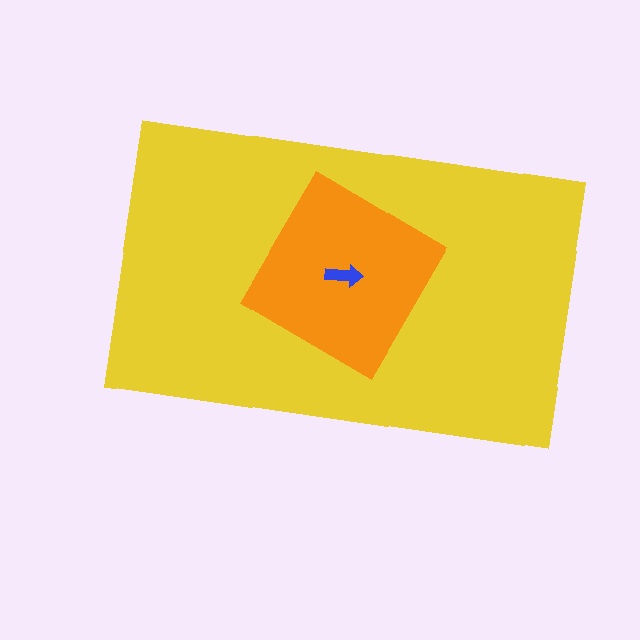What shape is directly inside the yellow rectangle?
The orange diamond.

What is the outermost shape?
The yellow rectangle.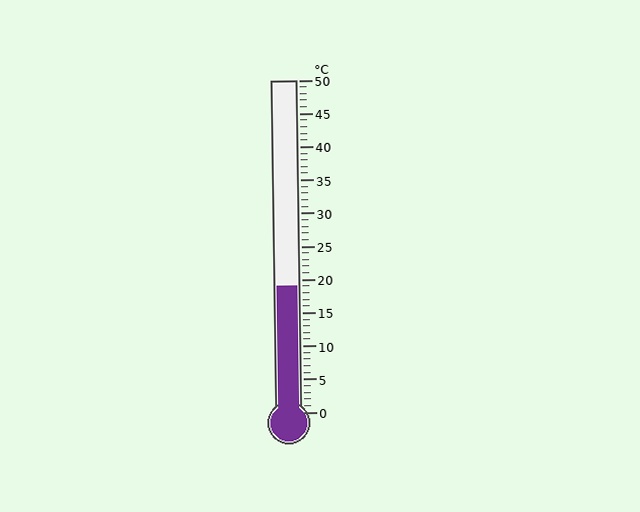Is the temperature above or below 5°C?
The temperature is above 5°C.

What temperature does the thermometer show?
The thermometer shows approximately 19°C.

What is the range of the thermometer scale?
The thermometer scale ranges from 0°C to 50°C.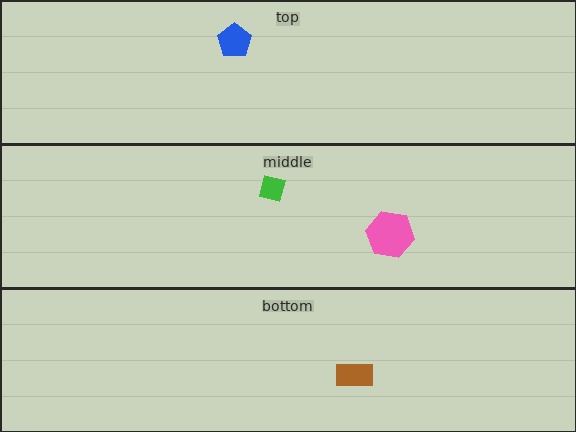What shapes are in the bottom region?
The brown rectangle.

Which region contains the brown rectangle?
The bottom region.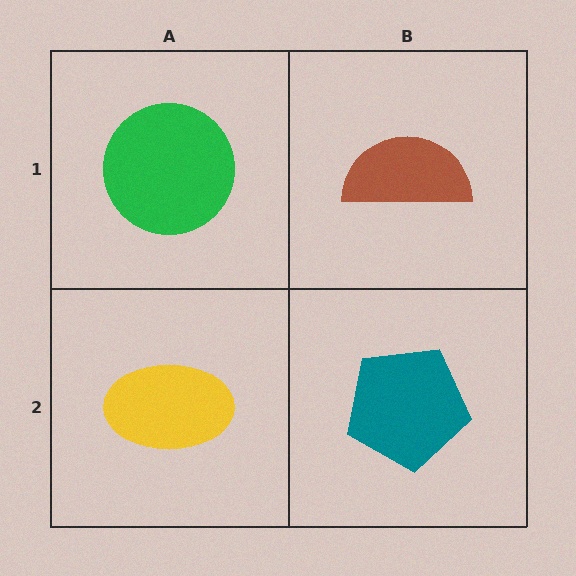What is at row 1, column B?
A brown semicircle.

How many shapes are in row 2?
2 shapes.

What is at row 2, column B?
A teal pentagon.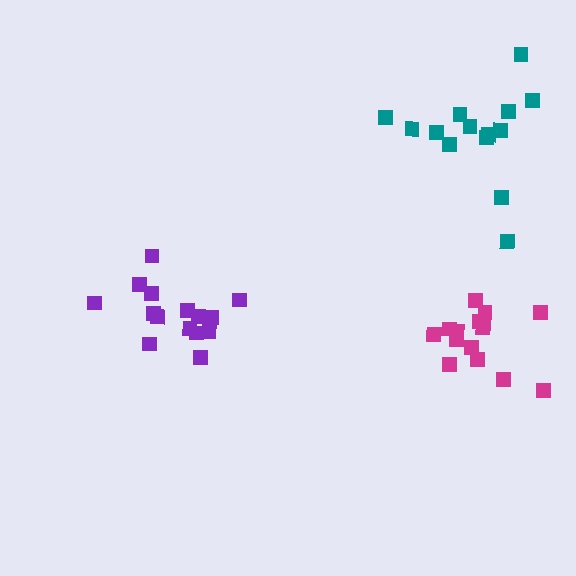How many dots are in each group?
Group 1: 15 dots, Group 2: 14 dots, Group 3: 14 dots (43 total).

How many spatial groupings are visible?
There are 3 spatial groupings.